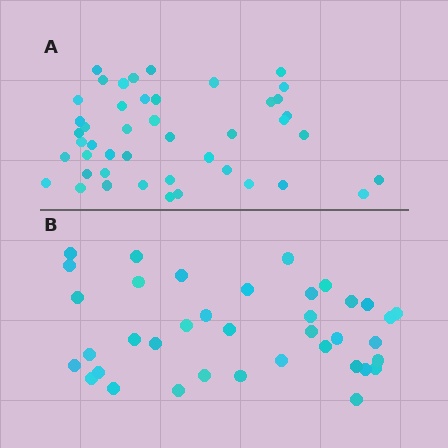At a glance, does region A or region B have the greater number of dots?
Region A (the top region) has more dots.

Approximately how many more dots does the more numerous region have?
Region A has roughly 8 or so more dots than region B.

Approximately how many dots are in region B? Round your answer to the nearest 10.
About 40 dots. (The exact count is 38, which rounds to 40.)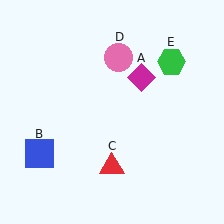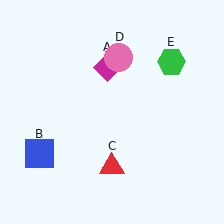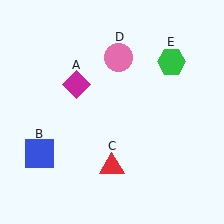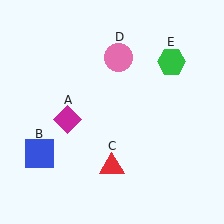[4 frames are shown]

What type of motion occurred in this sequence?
The magenta diamond (object A) rotated counterclockwise around the center of the scene.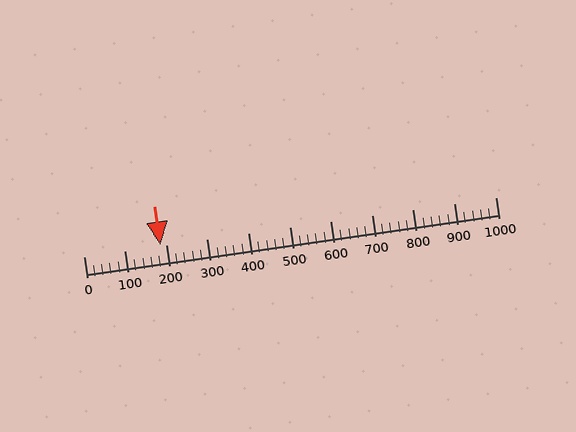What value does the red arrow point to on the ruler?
The red arrow points to approximately 186.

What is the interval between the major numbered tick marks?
The major tick marks are spaced 100 units apart.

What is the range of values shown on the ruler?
The ruler shows values from 0 to 1000.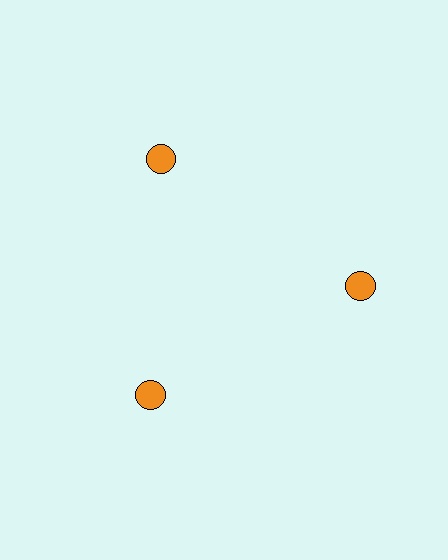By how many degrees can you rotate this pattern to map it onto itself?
The pattern maps onto itself every 120 degrees of rotation.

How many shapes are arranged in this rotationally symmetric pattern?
There are 3 shapes, arranged in 3 groups of 1.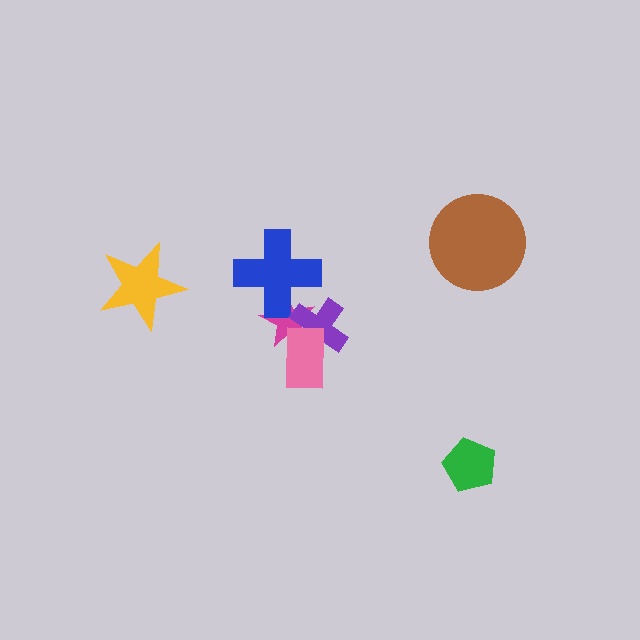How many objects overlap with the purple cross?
2 objects overlap with the purple cross.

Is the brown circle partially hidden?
No, no other shape covers it.